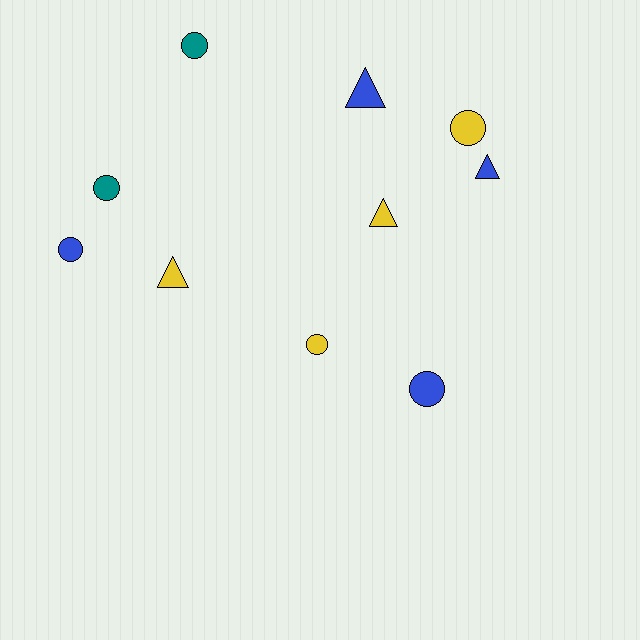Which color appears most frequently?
Blue, with 4 objects.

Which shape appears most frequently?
Circle, with 6 objects.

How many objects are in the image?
There are 10 objects.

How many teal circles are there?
There are 2 teal circles.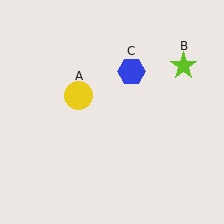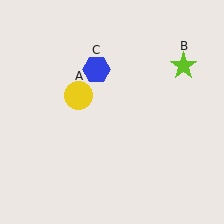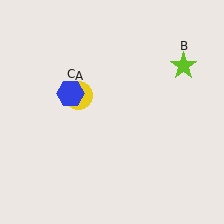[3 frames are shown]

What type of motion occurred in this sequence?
The blue hexagon (object C) rotated counterclockwise around the center of the scene.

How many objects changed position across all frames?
1 object changed position: blue hexagon (object C).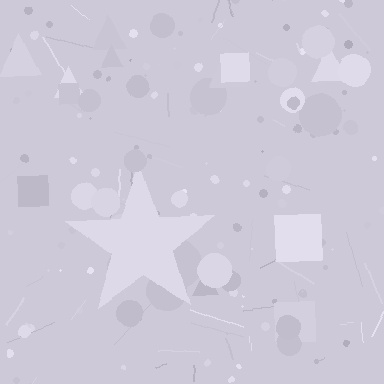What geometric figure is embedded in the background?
A star is embedded in the background.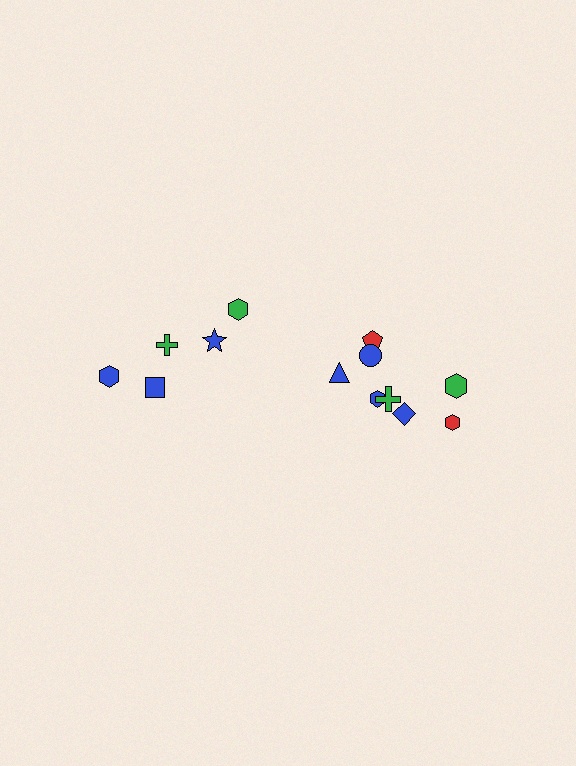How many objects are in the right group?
There are 8 objects.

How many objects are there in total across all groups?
There are 13 objects.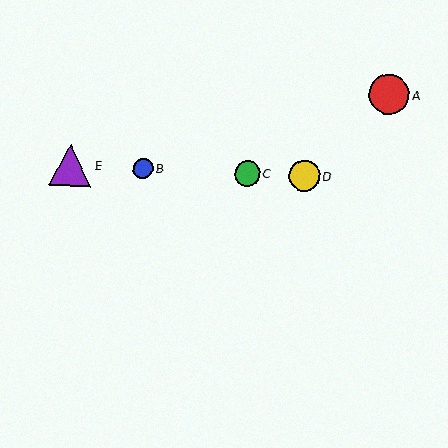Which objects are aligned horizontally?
Objects B, C, D, E are aligned horizontally.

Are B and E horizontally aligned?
Yes, both are at y≈168.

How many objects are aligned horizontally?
4 objects (B, C, D, E) are aligned horizontally.